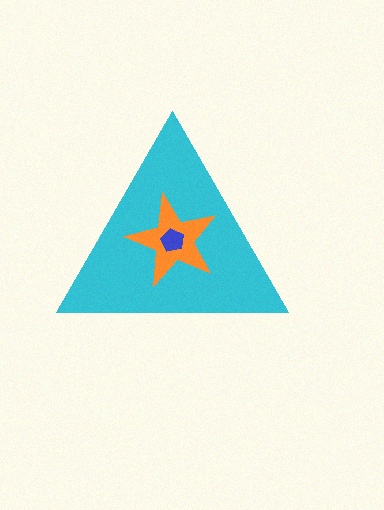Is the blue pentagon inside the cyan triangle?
Yes.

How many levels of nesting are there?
3.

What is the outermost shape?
The cyan triangle.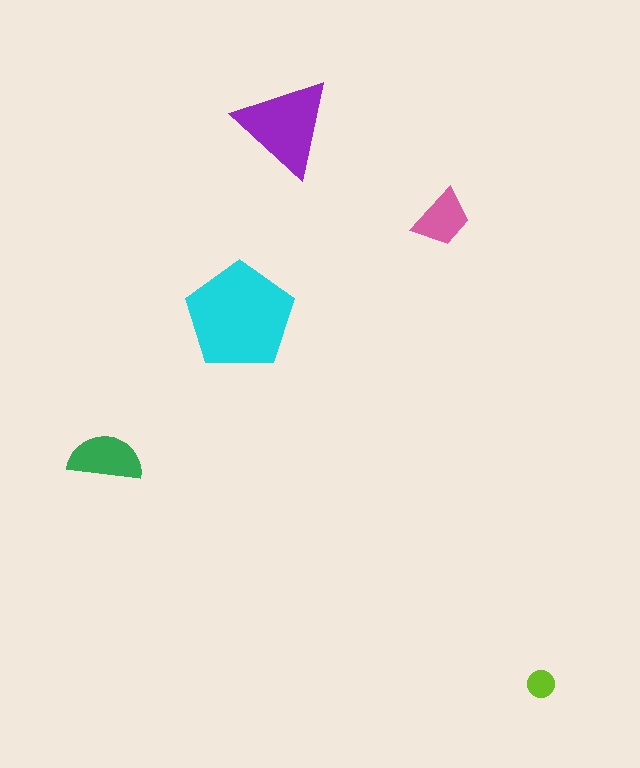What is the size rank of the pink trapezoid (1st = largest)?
4th.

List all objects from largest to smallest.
The cyan pentagon, the purple triangle, the green semicircle, the pink trapezoid, the lime circle.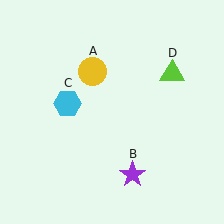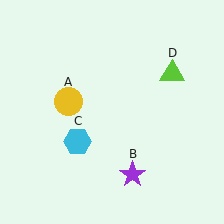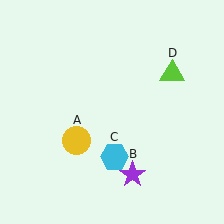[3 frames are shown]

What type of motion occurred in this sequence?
The yellow circle (object A), cyan hexagon (object C) rotated counterclockwise around the center of the scene.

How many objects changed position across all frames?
2 objects changed position: yellow circle (object A), cyan hexagon (object C).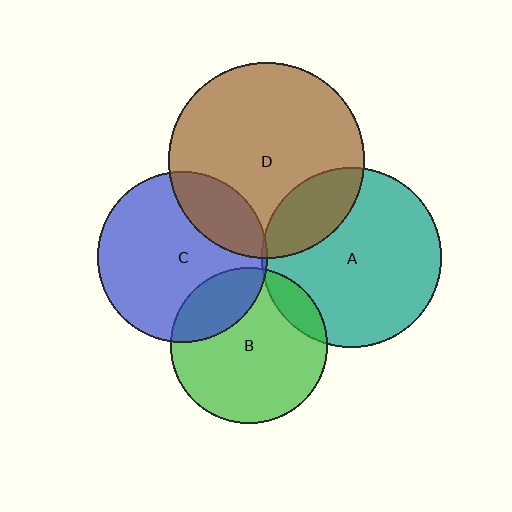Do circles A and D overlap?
Yes.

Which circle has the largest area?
Circle D (brown).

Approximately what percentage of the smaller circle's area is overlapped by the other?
Approximately 20%.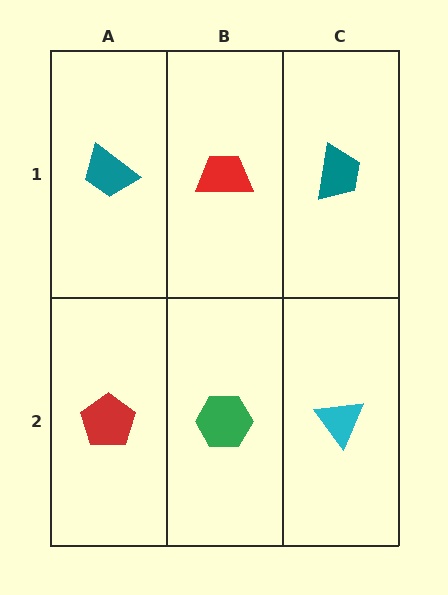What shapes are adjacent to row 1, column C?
A cyan triangle (row 2, column C), a red trapezoid (row 1, column B).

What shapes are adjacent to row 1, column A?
A red pentagon (row 2, column A), a red trapezoid (row 1, column B).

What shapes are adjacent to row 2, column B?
A red trapezoid (row 1, column B), a red pentagon (row 2, column A), a cyan triangle (row 2, column C).